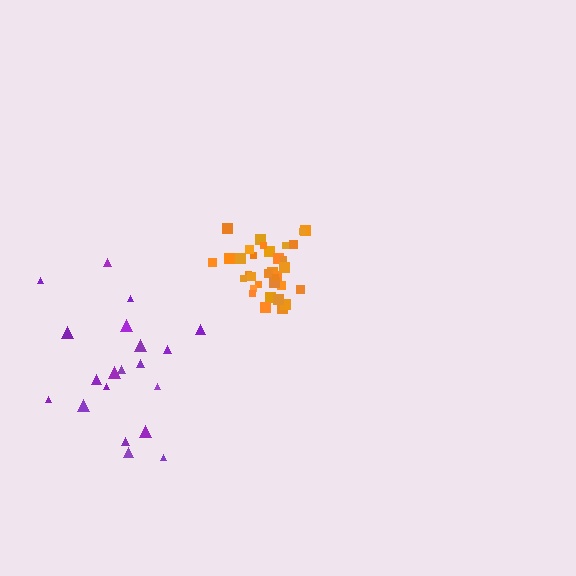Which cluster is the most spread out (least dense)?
Purple.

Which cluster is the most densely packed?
Orange.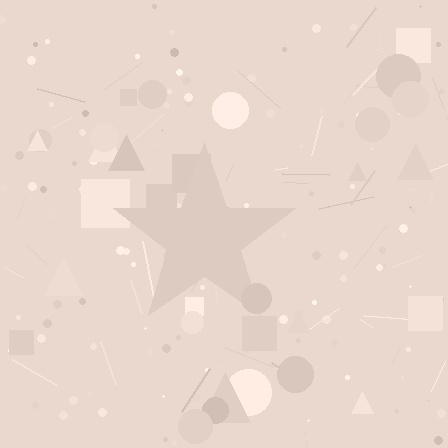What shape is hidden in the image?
A star is hidden in the image.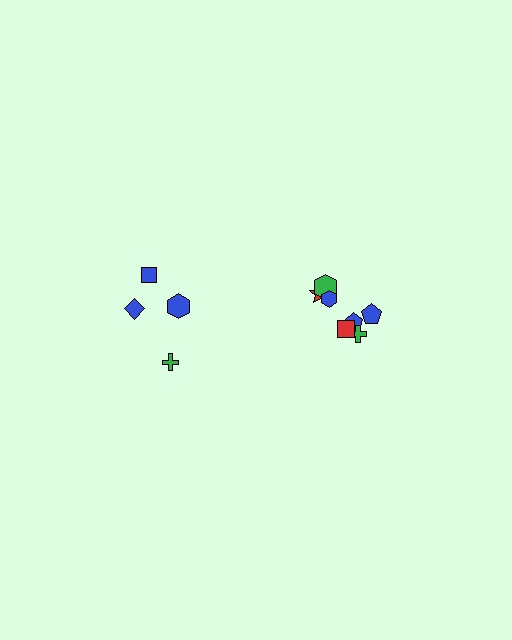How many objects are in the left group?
There are 4 objects.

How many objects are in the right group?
There are 7 objects.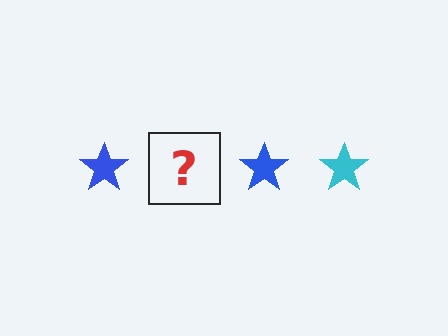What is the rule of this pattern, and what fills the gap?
The rule is that the pattern cycles through blue, cyan stars. The gap should be filled with a cyan star.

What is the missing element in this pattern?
The missing element is a cyan star.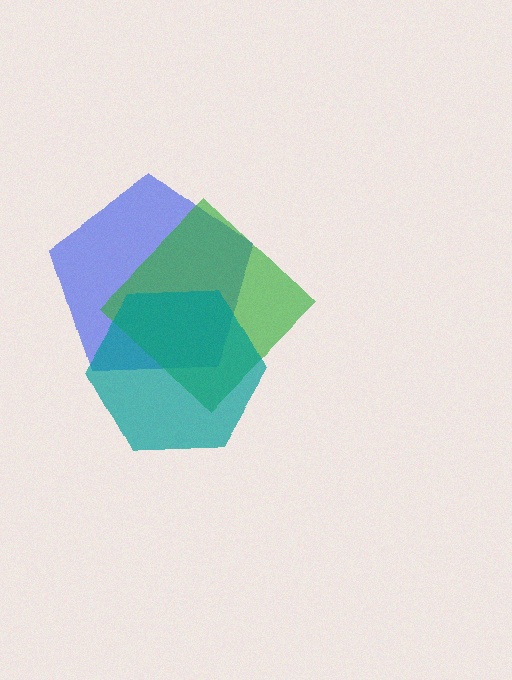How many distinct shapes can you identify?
There are 3 distinct shapes: a blue pentagon, a green diamond, a teal hexagon.